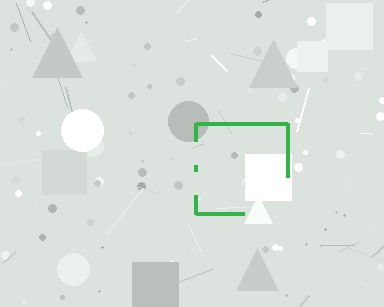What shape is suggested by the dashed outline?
The dashed outline suggests a square.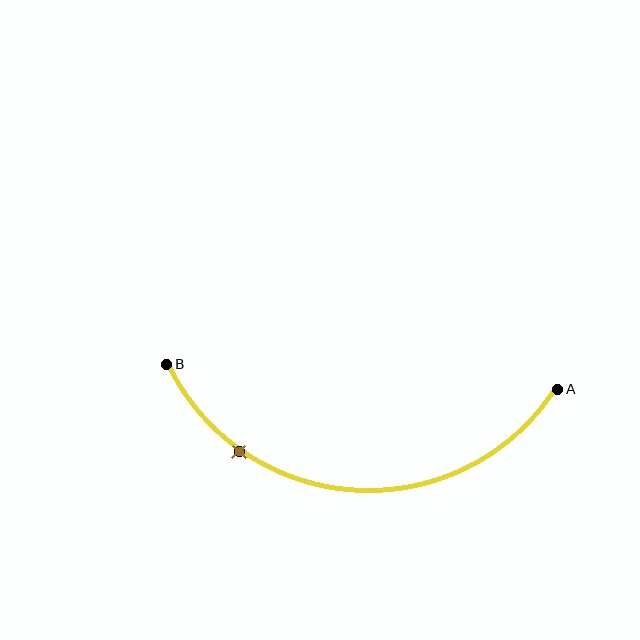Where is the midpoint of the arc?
The arc midpoint is the point on the curve farthest from the straight line joining A and B. It sits below that line.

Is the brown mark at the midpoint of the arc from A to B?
No. The brown mark lies on the arc but is closer to endpoint B. The arc midpoint would be at the point on the curve equidistant along the arc from both A and B.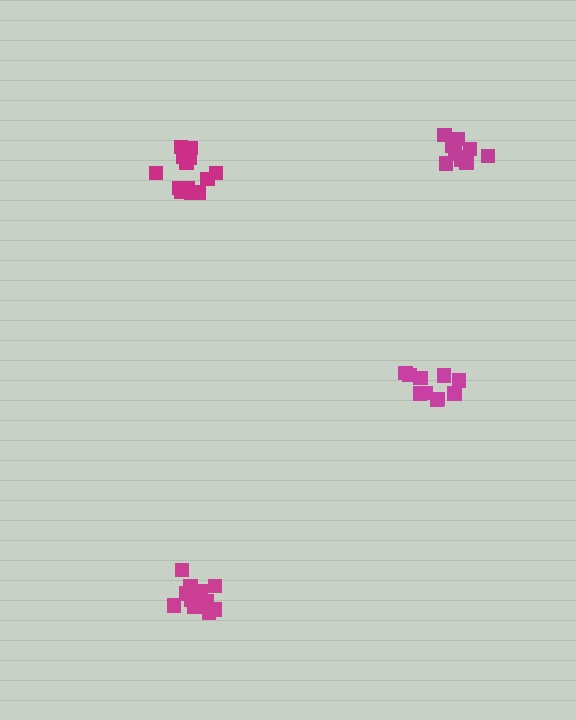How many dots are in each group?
Group 1: 10 dots, Group 2: 14 dots, Group 3: 13 dots, Group 4: 10 dots (47 total).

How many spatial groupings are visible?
There are 4 spatial groupings.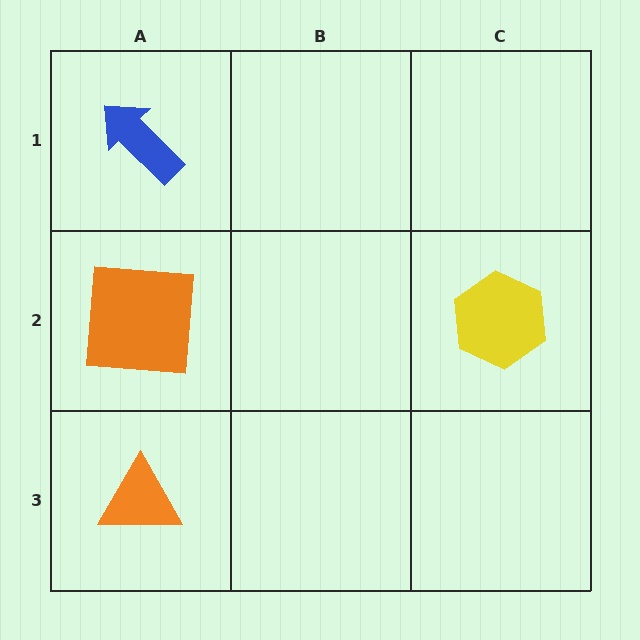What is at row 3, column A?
An orange triangle.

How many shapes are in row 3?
1 shape.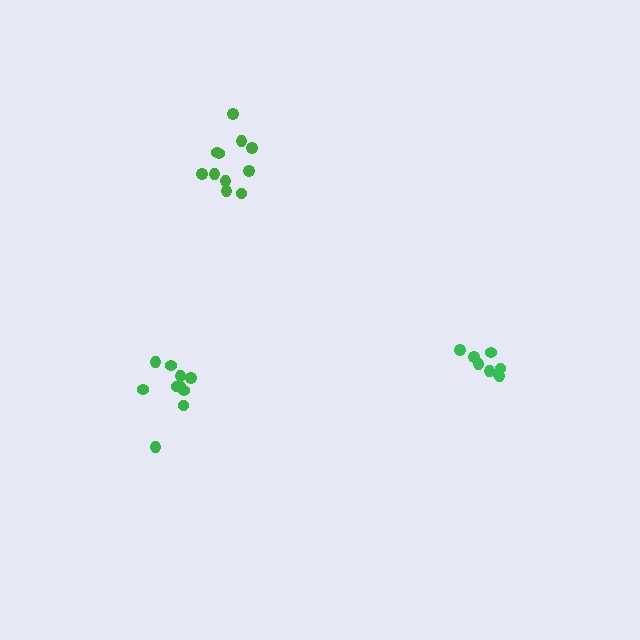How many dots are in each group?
Group 1: 8 dots, Group 2: 10 dots, Group 3: 11 dots (29 total).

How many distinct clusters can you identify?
There are 3 distinct clusters.